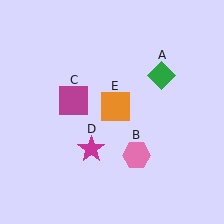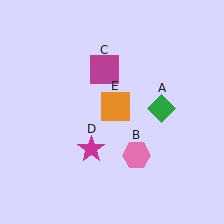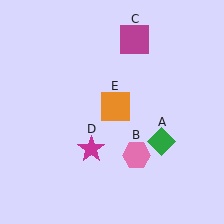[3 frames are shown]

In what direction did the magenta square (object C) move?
The magenta square (object C) moved up and to the right.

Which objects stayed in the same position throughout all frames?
Pink hexagon (object B) and magenta star (object D) and orange square (object E) remained stationary.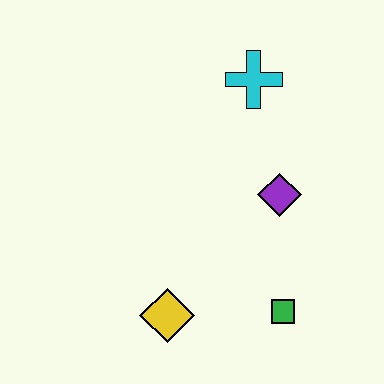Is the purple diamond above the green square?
Yes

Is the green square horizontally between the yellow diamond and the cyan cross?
No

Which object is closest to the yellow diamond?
The green square is closest to the yellow diamond.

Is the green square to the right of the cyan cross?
Yes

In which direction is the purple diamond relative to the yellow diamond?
The purple diamond is above the yellow diamond.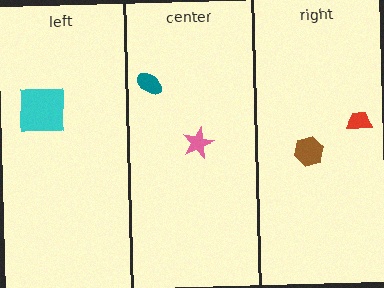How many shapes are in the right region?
2.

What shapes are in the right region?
The brown hexagon, the red trapezoid.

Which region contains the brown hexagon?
The right region.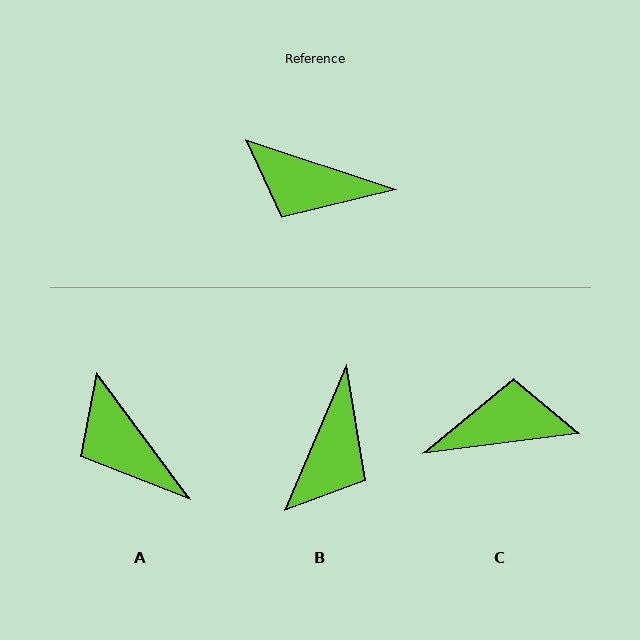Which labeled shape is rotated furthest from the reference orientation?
C, about 155 degrees away.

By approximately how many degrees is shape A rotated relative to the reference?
Approximately 35 degrees clockwise.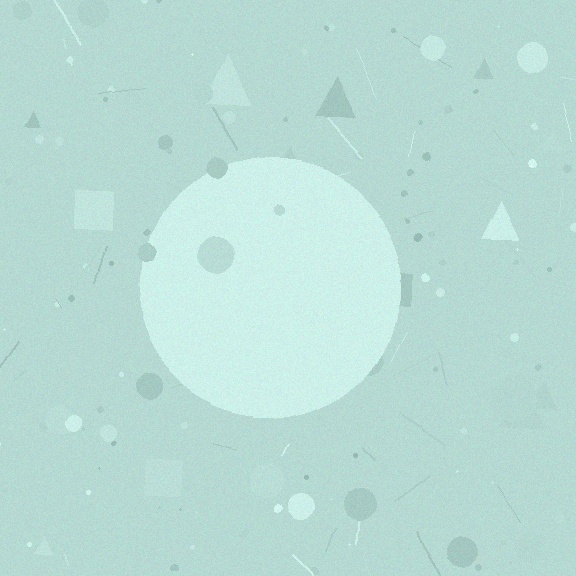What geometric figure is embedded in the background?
A circle is embedded in the background.